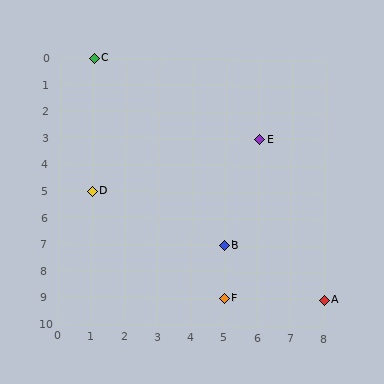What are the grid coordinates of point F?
Point F is at grid coordinates (5, 9).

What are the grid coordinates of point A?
Point A is at grid coordinates (8, 9).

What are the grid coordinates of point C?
Point C is at grid coordinates (1, 0).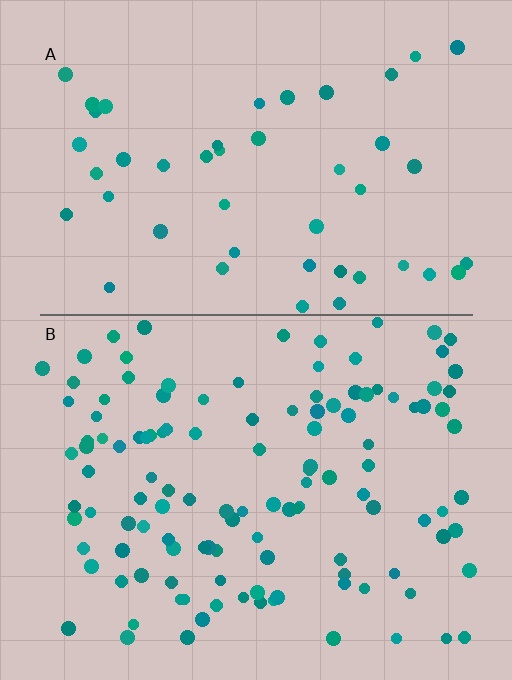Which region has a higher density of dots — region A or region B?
B (the bottom).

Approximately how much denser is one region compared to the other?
Approximately 2.6× — region B over region A.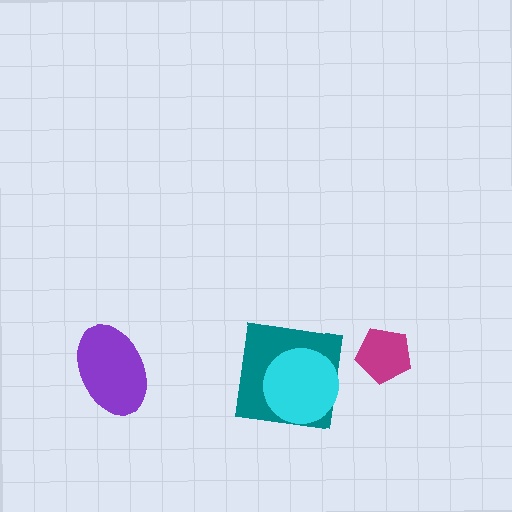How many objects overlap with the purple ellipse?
0 objects overlap with the purple ellipse.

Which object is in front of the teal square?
The cyan circle is in front of the teal square.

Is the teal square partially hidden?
Yes, it is partially covered by another shape.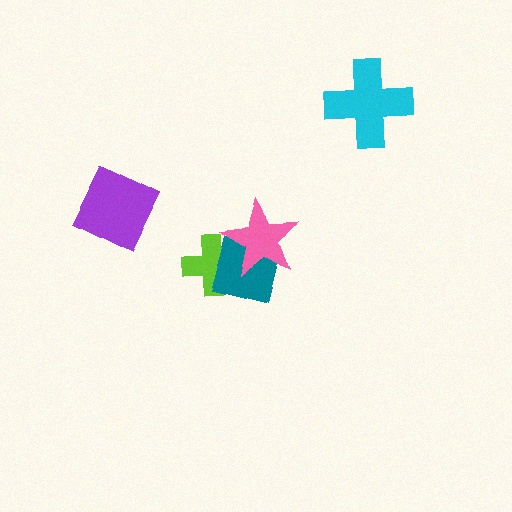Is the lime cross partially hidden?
Yes, it is partially covered by another shape.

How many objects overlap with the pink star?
2 objects overlap with the pink star.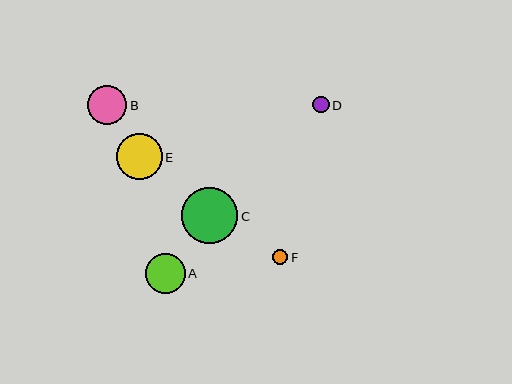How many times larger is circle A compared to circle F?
Circle A is approximately 2.7 times the size of circle F.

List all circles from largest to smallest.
From largest to smallest: C, E, A, B, D, F.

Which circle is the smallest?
Circle F is the smallest with a size of approximately 15 pixels.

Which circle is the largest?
Circle C is the largest with a size of approximately 56 pixels.